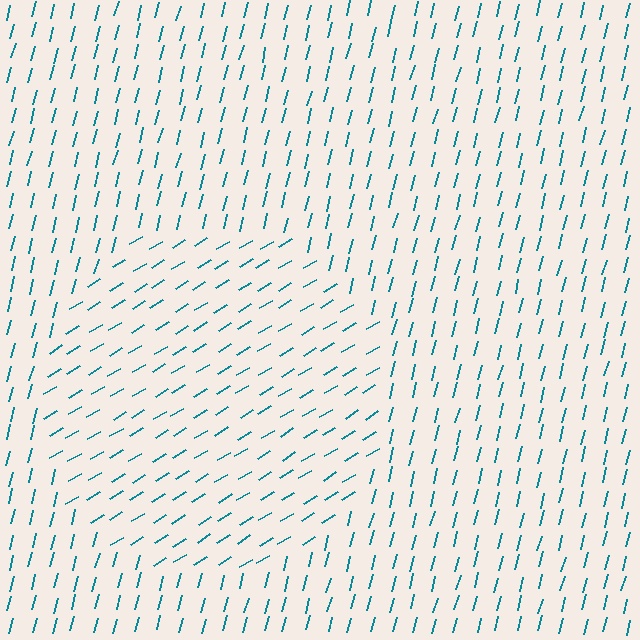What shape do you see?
I see a circle.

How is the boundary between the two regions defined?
The boundary is defined purely by a change in line orientation (approximately 45 degrees difference). All lines are the same color and thickness.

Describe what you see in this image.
The image is filled with small teal line segments. A circle region in the image has lines oriented differently from the surrounding lines, creating a visible texture boundary.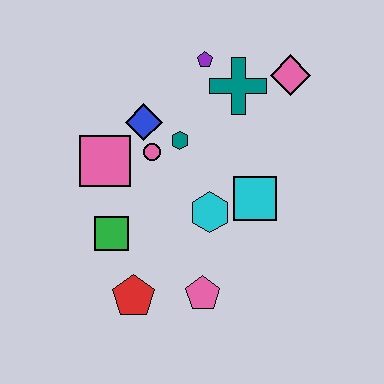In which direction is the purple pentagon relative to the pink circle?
The purple pentagon is above the pink circle.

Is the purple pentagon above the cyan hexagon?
Yes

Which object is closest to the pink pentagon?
The red pentagon is closest to the pink pentagon.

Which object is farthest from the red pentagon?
The pink diamond is farthest from the red pentagon.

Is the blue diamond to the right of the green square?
Yes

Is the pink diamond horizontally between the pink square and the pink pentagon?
No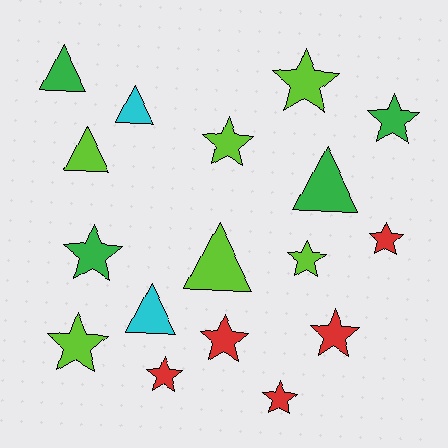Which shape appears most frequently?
Star, with 11 objects.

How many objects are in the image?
There are 17 objects.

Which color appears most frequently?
Lime, with 6 objects.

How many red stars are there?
There are 5 red stars.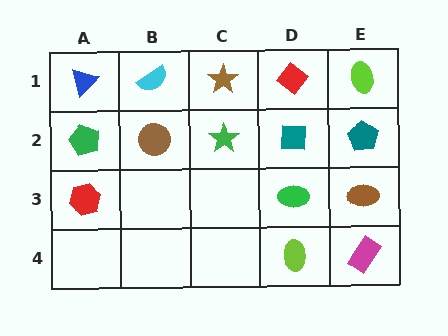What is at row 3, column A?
A red hexagon.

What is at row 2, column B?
A brown circle.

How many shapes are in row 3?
3 shapes.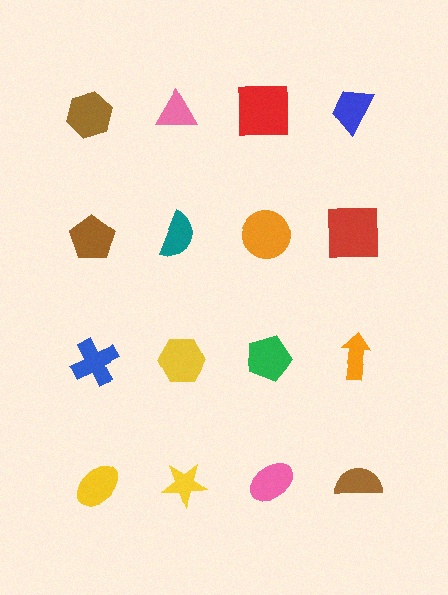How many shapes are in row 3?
4 shapes.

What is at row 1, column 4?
A blue trapezoid.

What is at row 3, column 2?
A yellow hexagon.